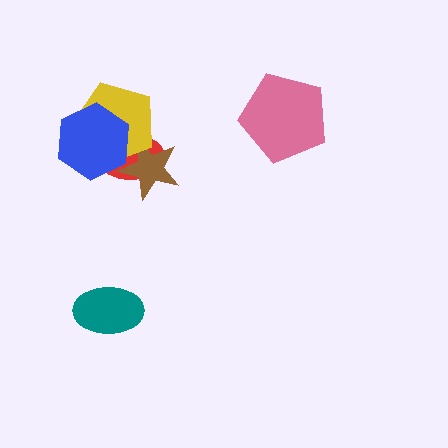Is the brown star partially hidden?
Yes, it is partially covered by another shape.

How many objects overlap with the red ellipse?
3 objects overlap with the red ellipse.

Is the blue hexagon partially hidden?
No, no other shape covers it.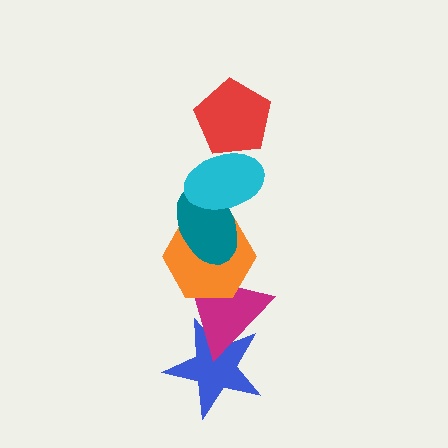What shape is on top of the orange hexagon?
The teal ellipse is on top of the orange hexagon.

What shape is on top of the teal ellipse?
The cyan ellipse is on top of the teal ellipse.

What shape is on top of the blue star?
The magenta triangle is on top of the blue star.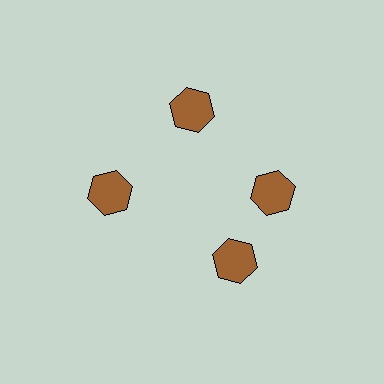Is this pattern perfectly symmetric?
No. The 4 brown hexagons are arranged in a ring, but one element near the 6 o'clock position is rotated out of alignment along the ring, breaking the 4-fold rotational symmetry.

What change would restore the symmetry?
The symmetry would be restored by rotating it back into even spacing with its neighbors so that all 4 hexagons sit at equal angles and equal distance from the center.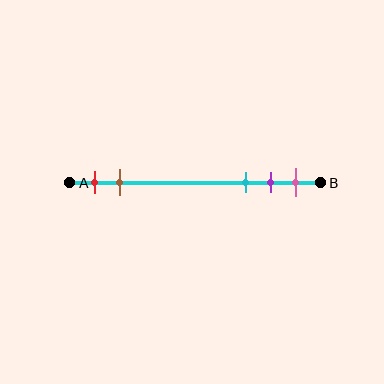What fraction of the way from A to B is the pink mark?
The pink mark is approximately 90% (0.9) of the way from A to B.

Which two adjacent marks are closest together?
The purple and pink marks are the closest adjacent pair.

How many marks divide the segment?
There are 5 marks dividing the segment.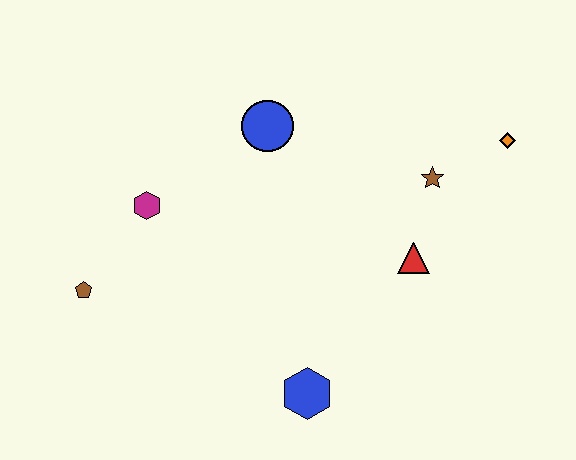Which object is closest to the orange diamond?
The brown star is closest to the orange diamond.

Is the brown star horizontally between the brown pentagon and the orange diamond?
Yes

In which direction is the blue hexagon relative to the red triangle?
The blue hexagon is below the red triangle.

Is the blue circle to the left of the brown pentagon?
No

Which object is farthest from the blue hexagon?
The orange diamond is farthest from the blue hexagon.